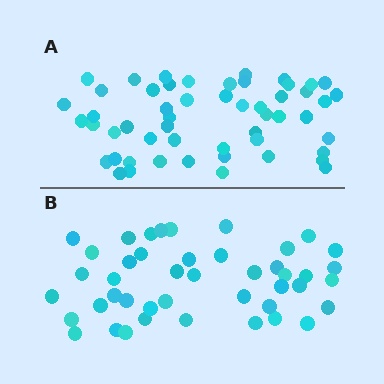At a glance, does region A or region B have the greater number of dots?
Region A (the top region) has more dots.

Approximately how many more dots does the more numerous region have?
Region A has roughly 8 or so more dots than region B.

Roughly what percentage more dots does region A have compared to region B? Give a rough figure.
About 20% more.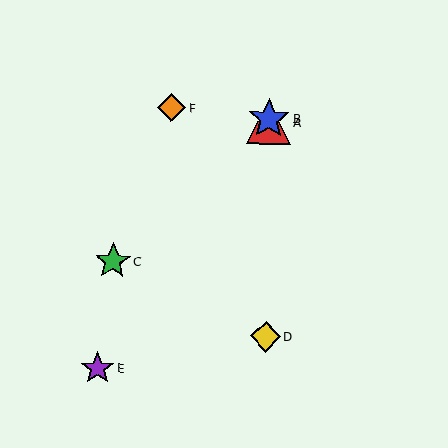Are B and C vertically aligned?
No, B is at x≈269 and C is at x≈113.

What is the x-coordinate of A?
Object A is at x≈269.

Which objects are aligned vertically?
Objects A, B, D are aligned vertically.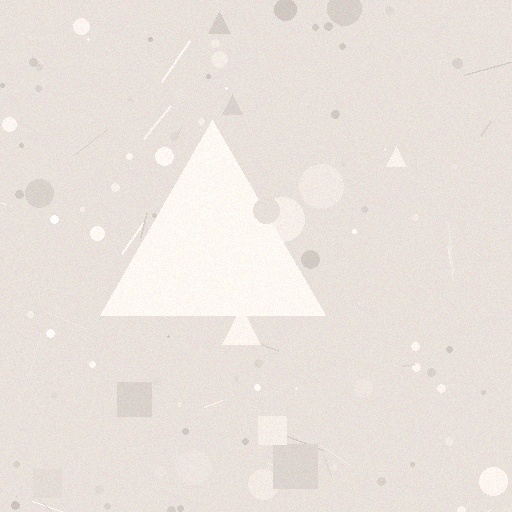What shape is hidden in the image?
A triangle is hidden in the image.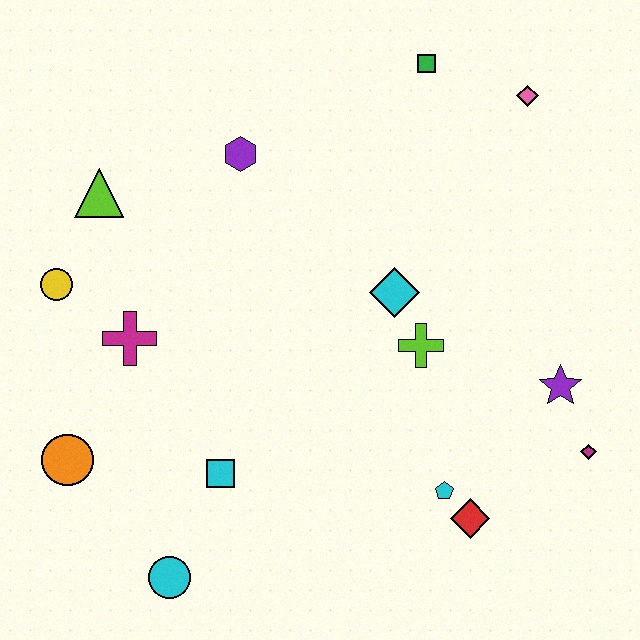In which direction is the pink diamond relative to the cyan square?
The pink diamond is above the cyan square.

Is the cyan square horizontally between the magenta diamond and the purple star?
No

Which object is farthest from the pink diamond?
The cyan circle is farthest from the pink diamond.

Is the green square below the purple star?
No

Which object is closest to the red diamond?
The cyan pentagon is closest to the red diamond.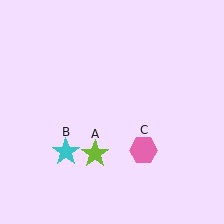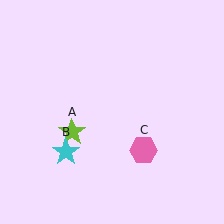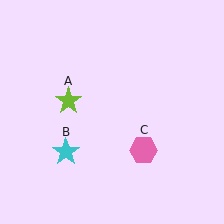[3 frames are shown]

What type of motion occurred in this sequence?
The lime star (object A) rotated clockwise around the center of the scene.